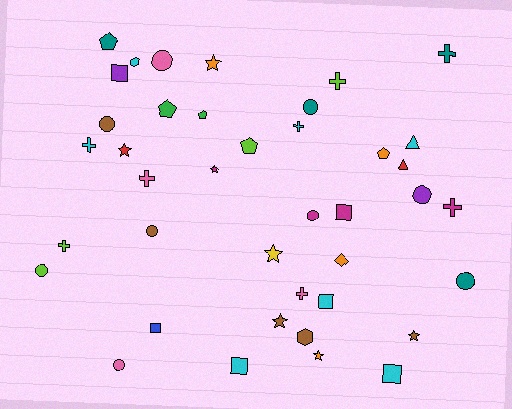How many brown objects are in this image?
There are 5 brown objects.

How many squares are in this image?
There are 6 squares.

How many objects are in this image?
There are 40 objects.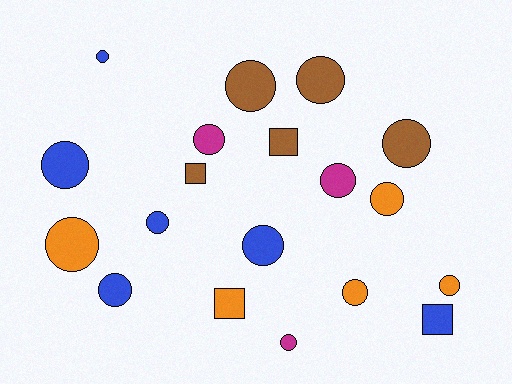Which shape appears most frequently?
Circle, with 15 objects.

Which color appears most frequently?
Blue, with 6 objects.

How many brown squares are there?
There are 2 brown squares.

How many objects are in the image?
There are 19 objects.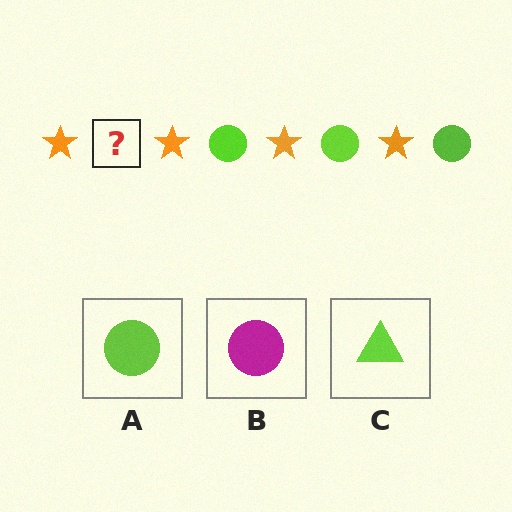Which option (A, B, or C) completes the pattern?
A.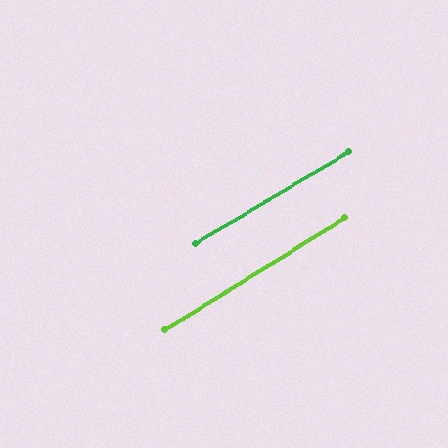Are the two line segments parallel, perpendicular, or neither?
Parallel — their directions differ by only 1.1°.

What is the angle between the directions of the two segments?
Approximately 1 degree.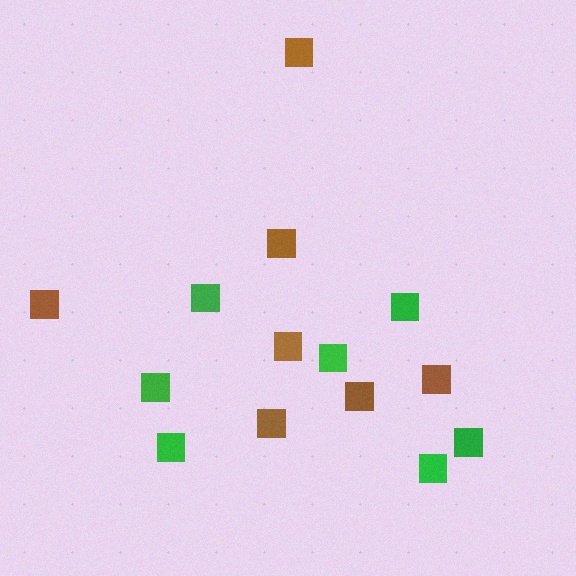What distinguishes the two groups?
There are 2 groups: one group of green squares (7) and one group of brown squares (7).